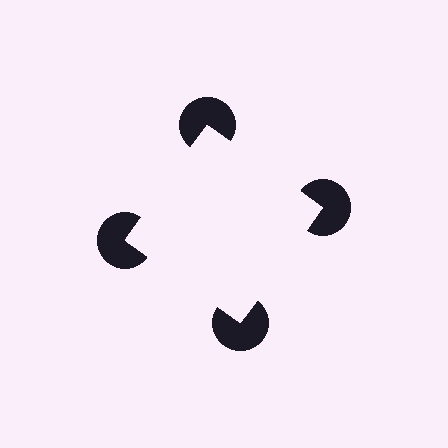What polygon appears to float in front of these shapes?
An illusory square — its edges are inferred from the aligned wedge cuts in the pac-man discs, not physically drawn.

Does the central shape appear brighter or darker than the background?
It typically appears slightly brighter than the background, even though no actual brightness change is drawn.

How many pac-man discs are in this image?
There are 4 — one at each vertex of the illusory square.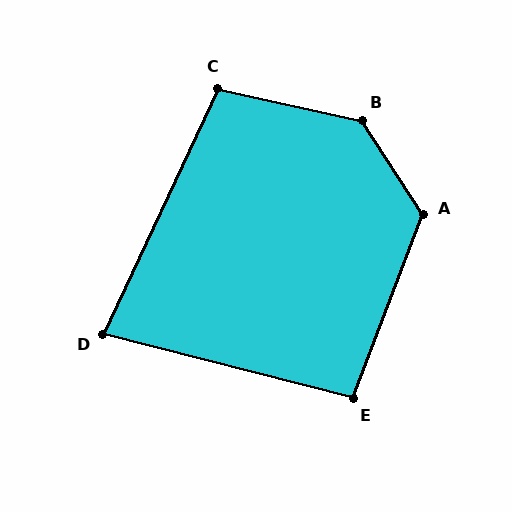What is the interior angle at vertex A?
Approximately 126 degrees (obtuse).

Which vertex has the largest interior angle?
B, at approximately 136 degrees.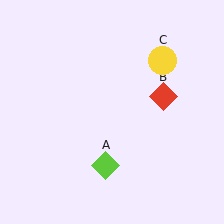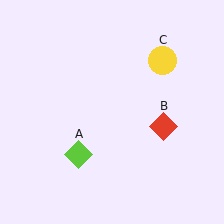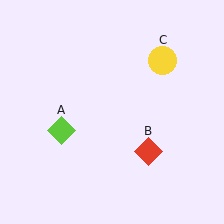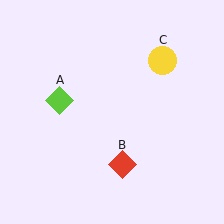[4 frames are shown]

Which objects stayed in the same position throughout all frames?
Yellow circle (object C) remained stationary.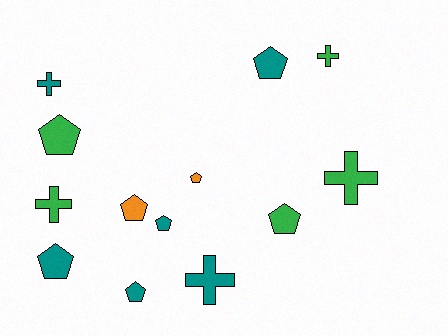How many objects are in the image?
There are 13 objects.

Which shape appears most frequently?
Pentagon, with 8 objects.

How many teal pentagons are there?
There are 4 teal pentagons.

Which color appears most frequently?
Teal, with 6 objects.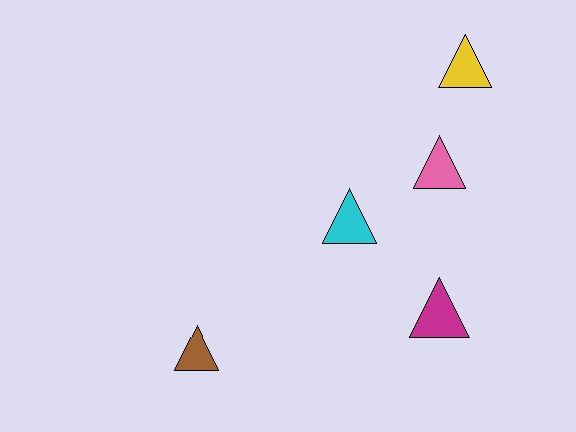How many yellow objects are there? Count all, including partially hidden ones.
There is 1 yellow object.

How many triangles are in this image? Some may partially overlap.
There are 5 triangles.